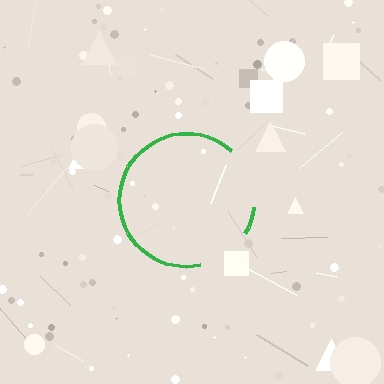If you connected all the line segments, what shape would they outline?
They would outline a circle.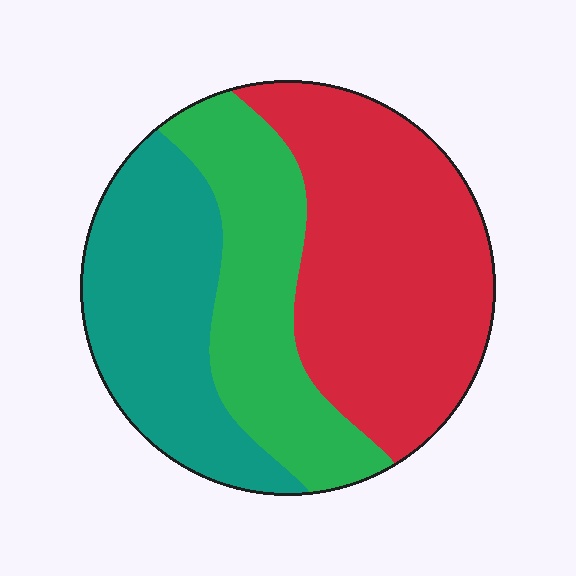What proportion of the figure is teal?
Teal takes up between a sixth and a third of the figure.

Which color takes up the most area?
Red, at roughly 45%.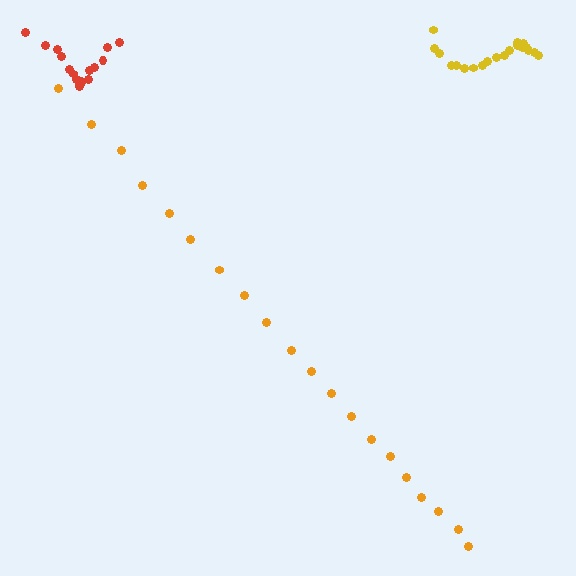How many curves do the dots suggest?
There are 3 distinct paths.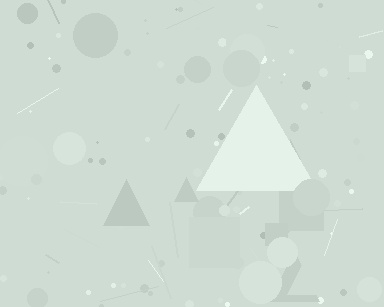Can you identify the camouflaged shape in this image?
The camouflaged shape is a triangle.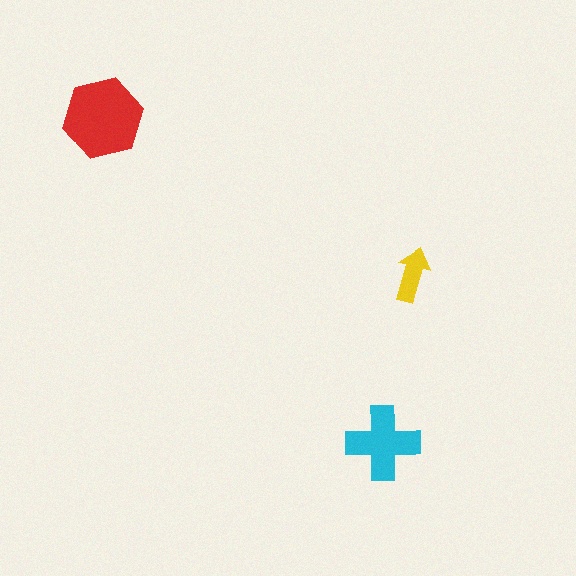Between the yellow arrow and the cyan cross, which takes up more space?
The cyan cross.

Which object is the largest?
The red hexagon.